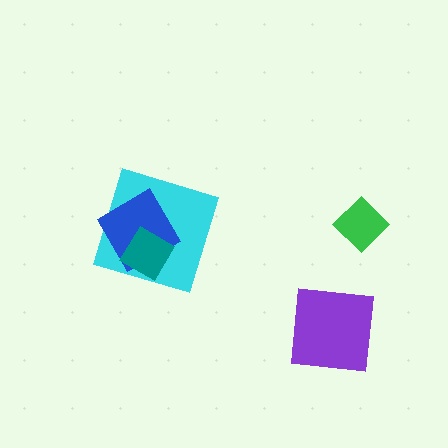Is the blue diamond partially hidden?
Yes, it is partially covered by another shape.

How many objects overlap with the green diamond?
0 objects overlap with the green diamond.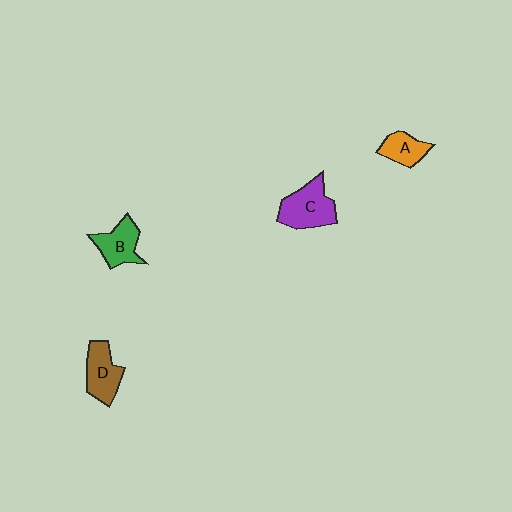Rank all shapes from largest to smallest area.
From largest to smallest: C (purple), D (brown), B (green), A (orange).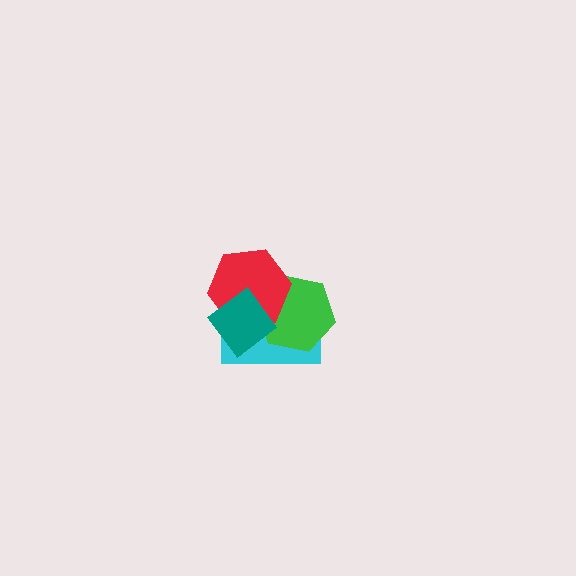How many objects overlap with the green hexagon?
3 objects overlap with the green hexagon.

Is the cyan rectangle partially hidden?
Yes, it is partially covered by another shape.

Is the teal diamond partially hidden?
No, no other shape covers it.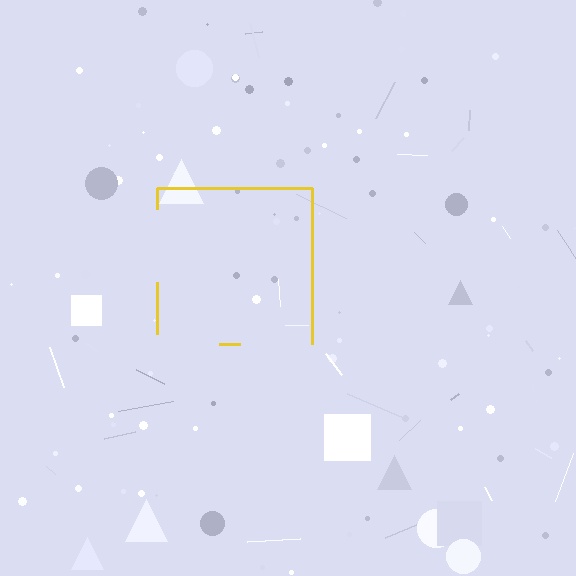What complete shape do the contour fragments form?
The contour fragments form a square.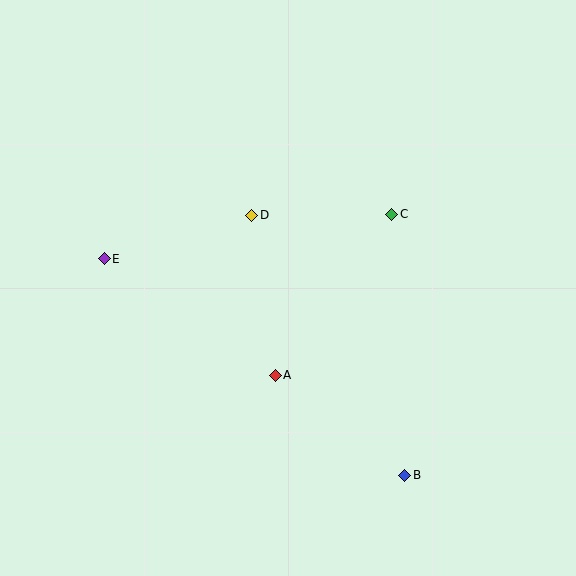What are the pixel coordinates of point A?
Point A is at (275, 375).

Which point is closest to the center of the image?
Point D at (252, 215) is closest to the center.